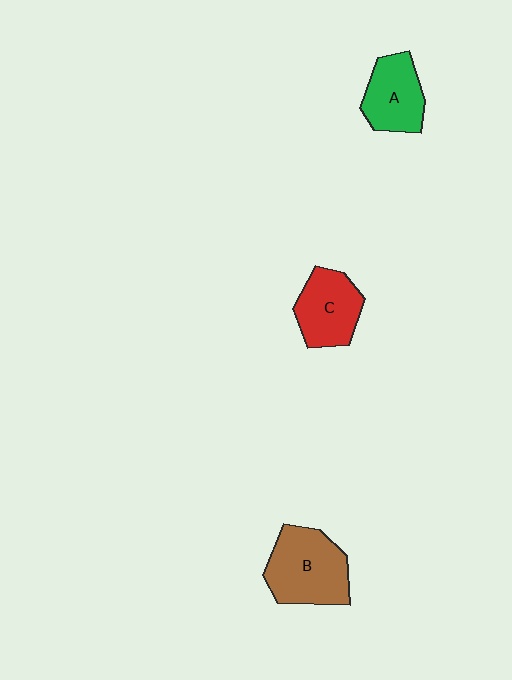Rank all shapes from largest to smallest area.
From largest to smallest: B (brown), C (red), A (green).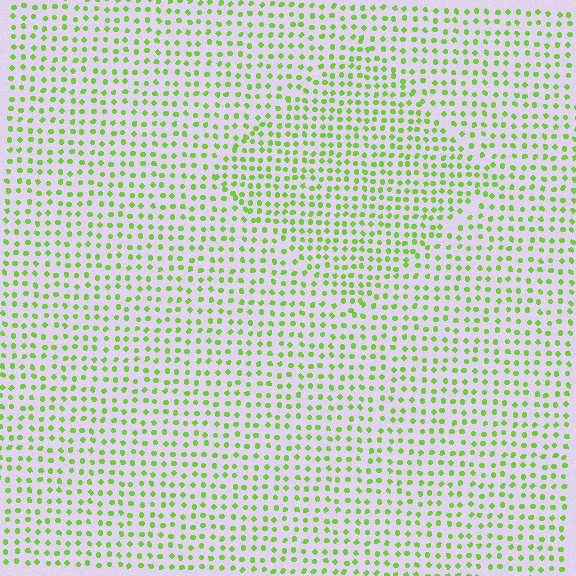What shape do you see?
I see a diamond.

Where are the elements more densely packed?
The elements are more densely packed inside the diamond boundary.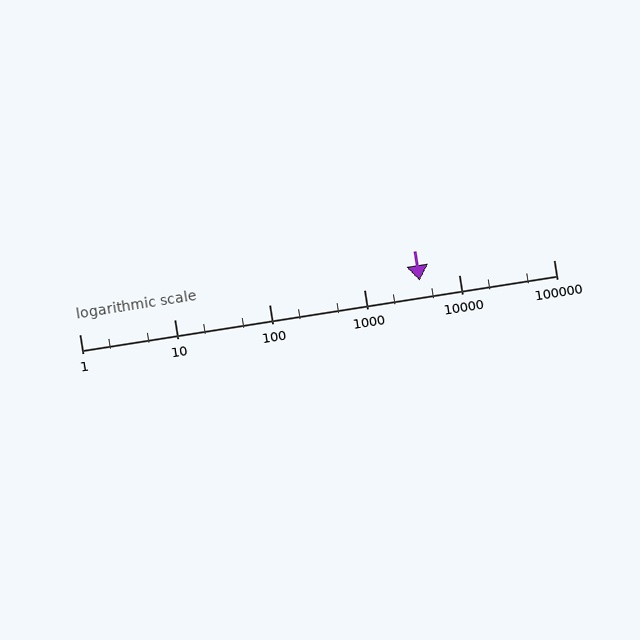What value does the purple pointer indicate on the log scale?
The pointer indicates approximately 3900.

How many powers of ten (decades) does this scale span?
The scale spans 5 decades, from 1 to 100000.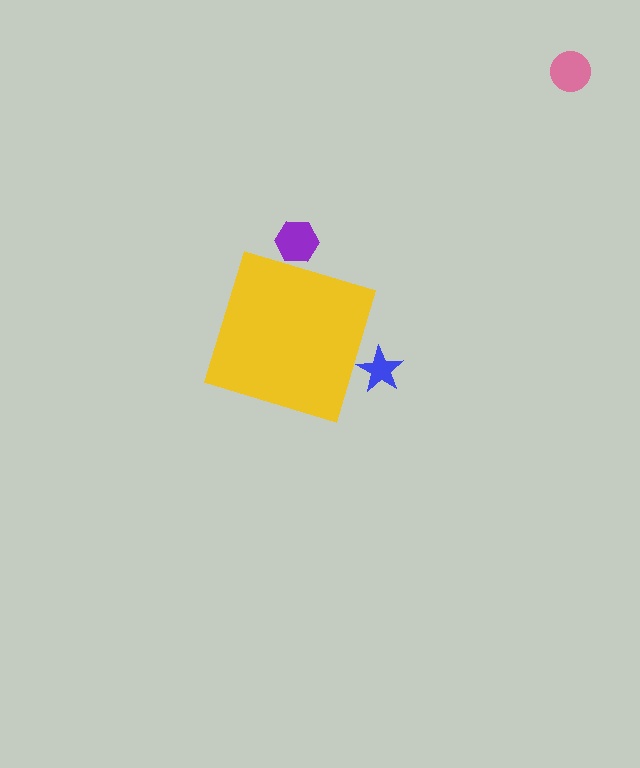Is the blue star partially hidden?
Yes, the blue star is partially hidden behind the yellow diamond.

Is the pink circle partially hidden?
No, the pink circle is fully visible.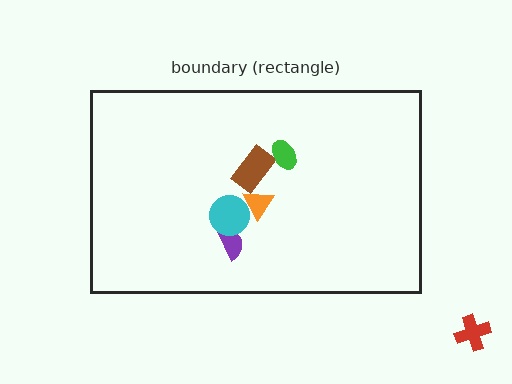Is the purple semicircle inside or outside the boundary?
Inside.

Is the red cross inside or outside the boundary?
Outside.